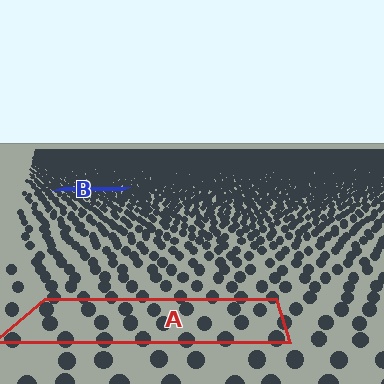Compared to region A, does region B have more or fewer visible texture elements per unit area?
Region B has more texture elements per unit area — they are packed more densely because it is farther away.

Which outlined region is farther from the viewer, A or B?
Region B is farther from the viewer — the texture elements inside it appear smaller and more densely packed.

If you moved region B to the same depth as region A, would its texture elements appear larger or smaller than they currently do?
They would appear larger. At a closer depth, the same texture elements are projected at a bigger on-screen size.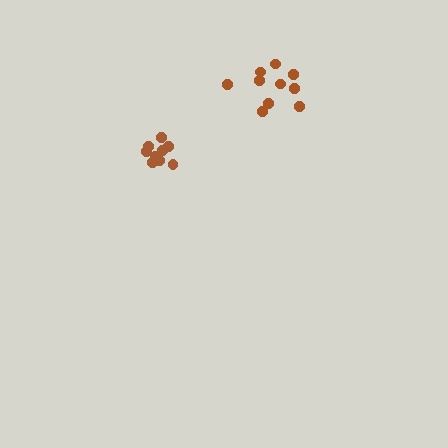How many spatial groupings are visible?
There are 2 spatial groupings.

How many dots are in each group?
Group 1: 10 dots, Group 2: 10 dots (20 total).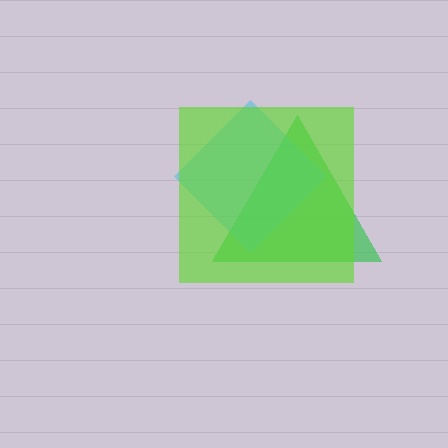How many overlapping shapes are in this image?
There are 3 overlapping shapes in the image.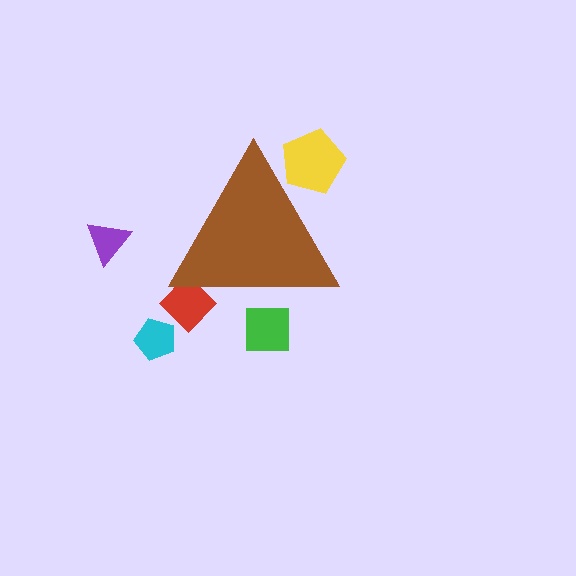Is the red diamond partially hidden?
Yes, the red diamond is partially hidden behind the brown triangle.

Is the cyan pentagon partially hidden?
No, the cyan pentagon is fully visible.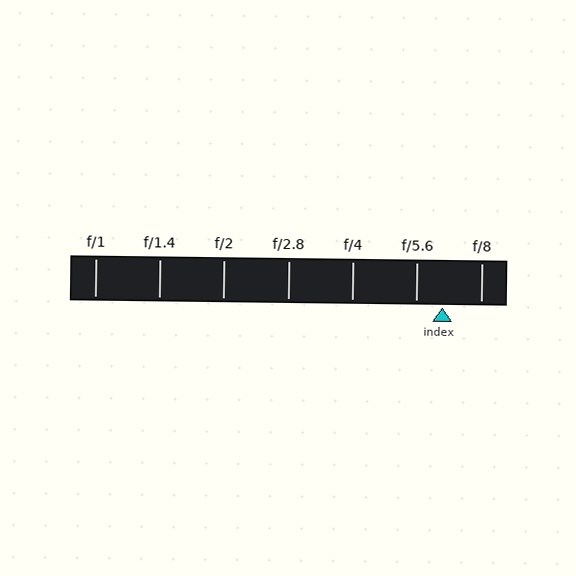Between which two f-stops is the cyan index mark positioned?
The index mark is between f/5.6 and f/8.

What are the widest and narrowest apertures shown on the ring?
The widest aperture shown is f/1 and the narrowest is f/8.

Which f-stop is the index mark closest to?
The index mark is closest to f/5.6.